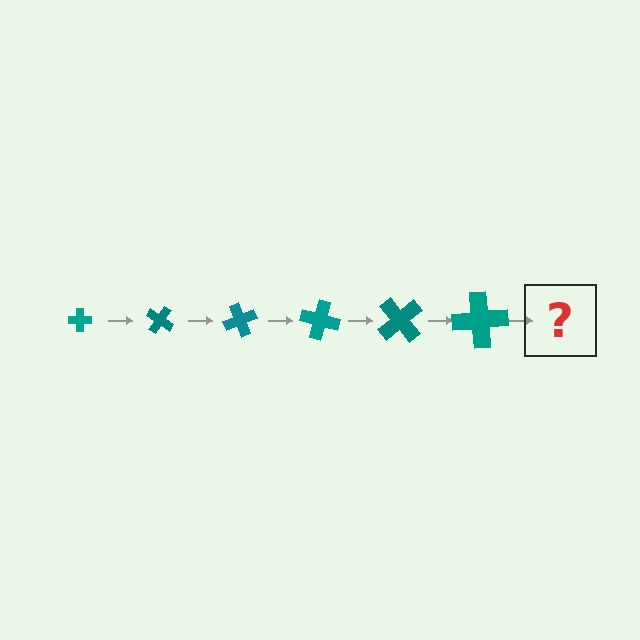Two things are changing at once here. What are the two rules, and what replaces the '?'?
The two rules are that the cross grows larger each step and it rotates 35 degrees each step. The '?' should be a cross, larger than the previous one and rotated 210 degrees from the start.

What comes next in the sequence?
The next element should be a cross, larger than the previous one and rotated 210 degrees from the start.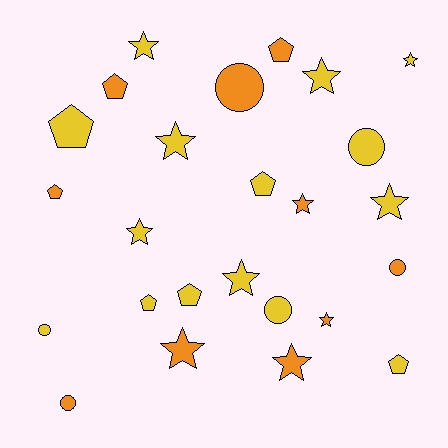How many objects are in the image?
There are 25 objects.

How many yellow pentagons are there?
There are 5 yellow pentagons.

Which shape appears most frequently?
Star, with 11 objects.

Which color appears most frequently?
Yellow, with 15 objects.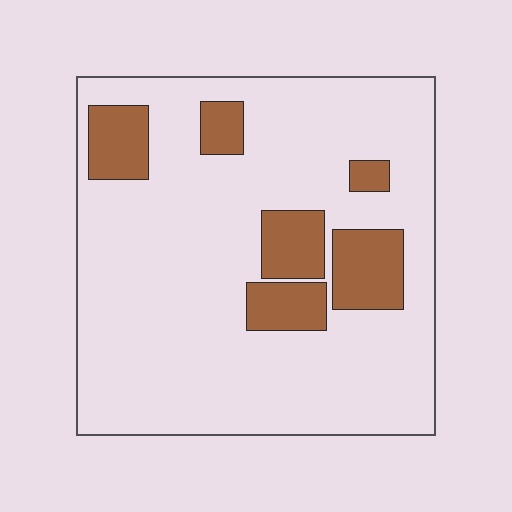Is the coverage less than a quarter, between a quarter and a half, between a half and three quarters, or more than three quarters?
Less than a quarter.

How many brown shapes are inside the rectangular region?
6.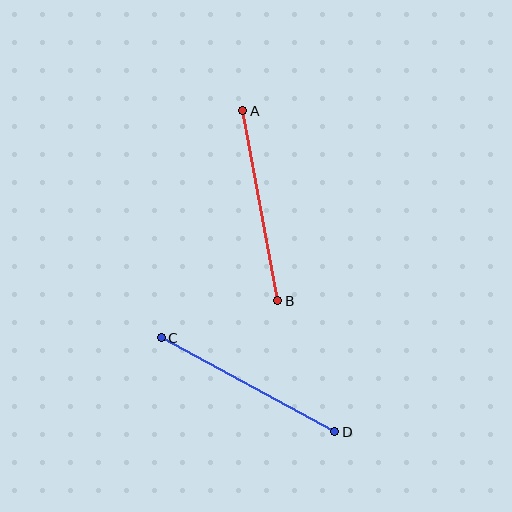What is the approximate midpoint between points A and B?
The midpoint is at approximately (260, 206) pixels.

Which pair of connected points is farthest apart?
Points C and D are farthest apart.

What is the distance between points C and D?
The distance is approximately 197 pixels.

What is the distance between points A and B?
The distance is approximately 193 pixels.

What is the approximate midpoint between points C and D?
The midpoint is at approximately (248, 385) pixels.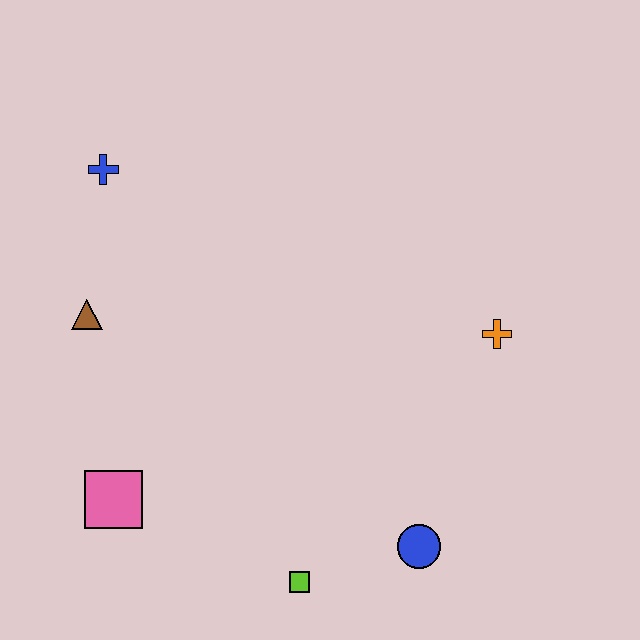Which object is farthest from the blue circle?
The blue cross is farthest from the blue circle.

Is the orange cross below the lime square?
No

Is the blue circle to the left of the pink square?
No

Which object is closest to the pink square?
The brown triangle is closest to the pink square.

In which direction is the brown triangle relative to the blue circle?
The brown triangle is to the left of the blue circle.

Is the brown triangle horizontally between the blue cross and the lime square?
No